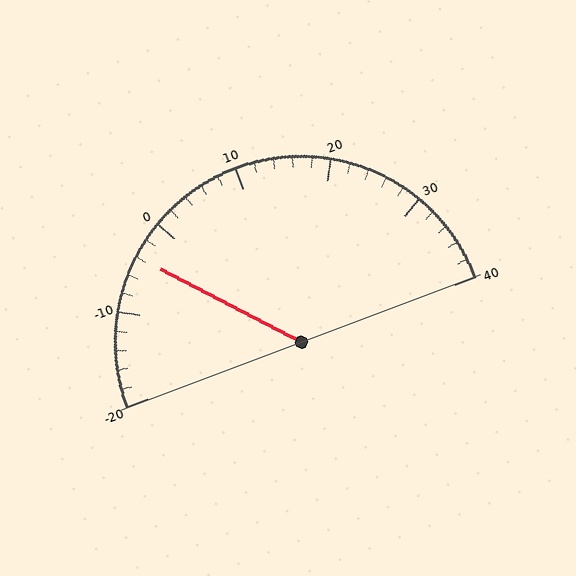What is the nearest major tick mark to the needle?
The nearest major tick mark is 0.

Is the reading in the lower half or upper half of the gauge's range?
The reading is in the lower half of the range (-20 to 40).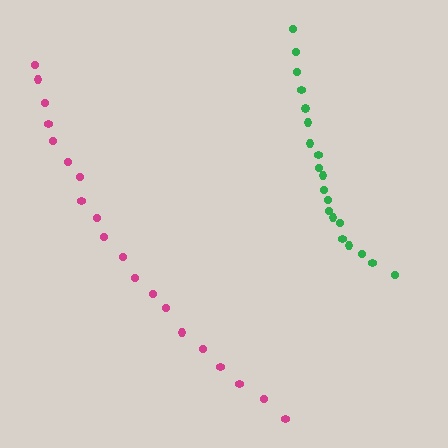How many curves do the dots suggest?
There are 2 distinct paths.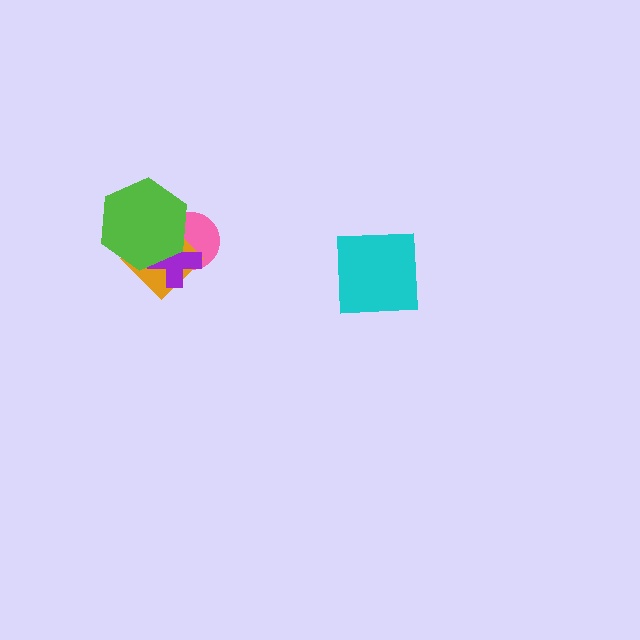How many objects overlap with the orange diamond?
3 objects overlap with the orange diamond.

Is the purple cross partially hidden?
Yes, it is partially covered by another shape.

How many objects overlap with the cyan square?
0 objects overlap with the cyan square.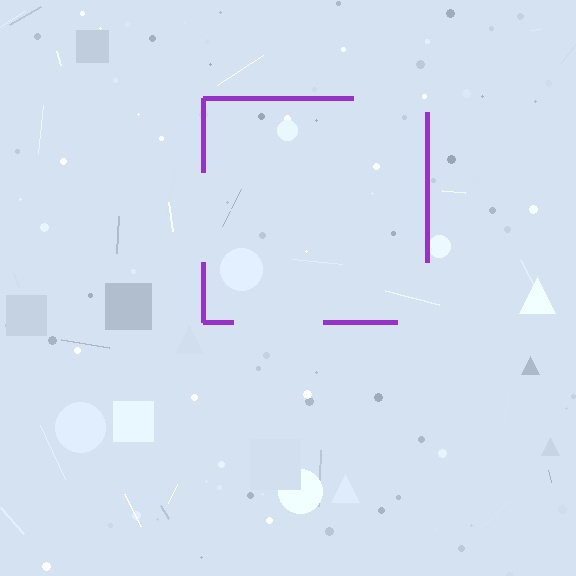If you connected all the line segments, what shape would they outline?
They would outline a square.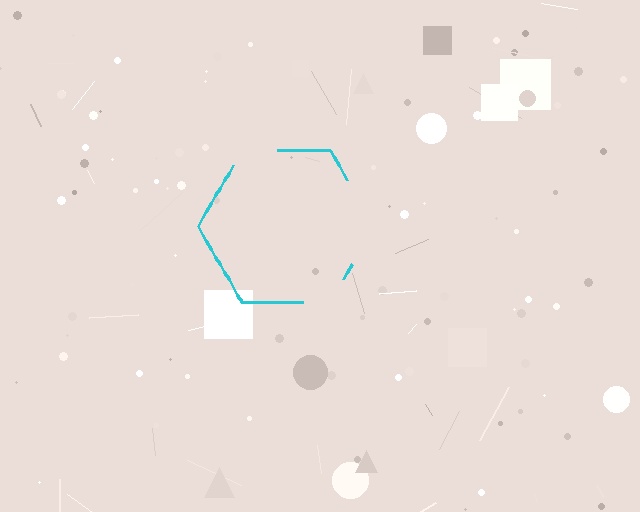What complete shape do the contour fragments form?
The contour fragments form a hexagon.